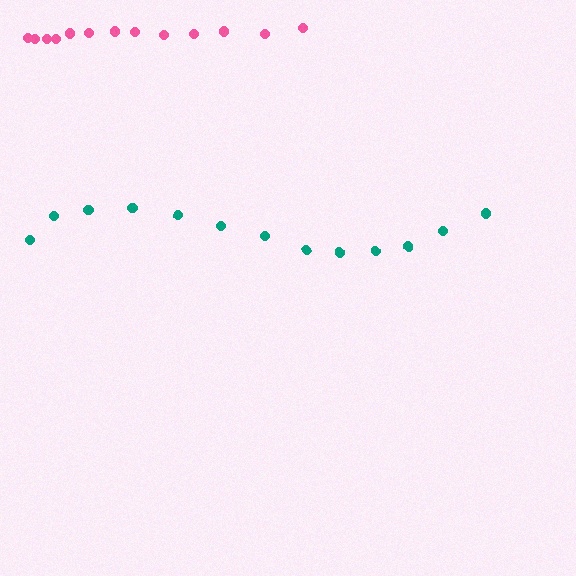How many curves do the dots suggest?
There are 2 distinct paths.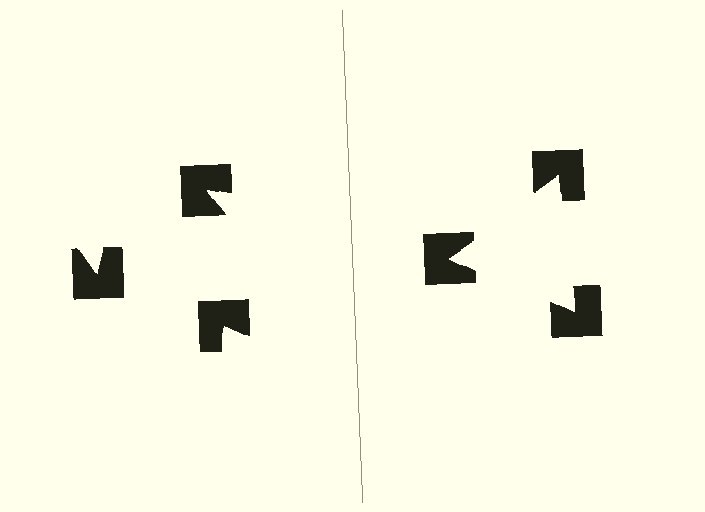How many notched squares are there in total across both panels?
6 — 3 on each side.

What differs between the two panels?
The notched squares are positioned identically on both sides; only the wedge orientations differ. On the right they align to a triangle; on the left they are misaligned.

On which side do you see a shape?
An illusory triangle appears on the right side. On the left side the wedge cuts are rotated, so no coherent shape forms.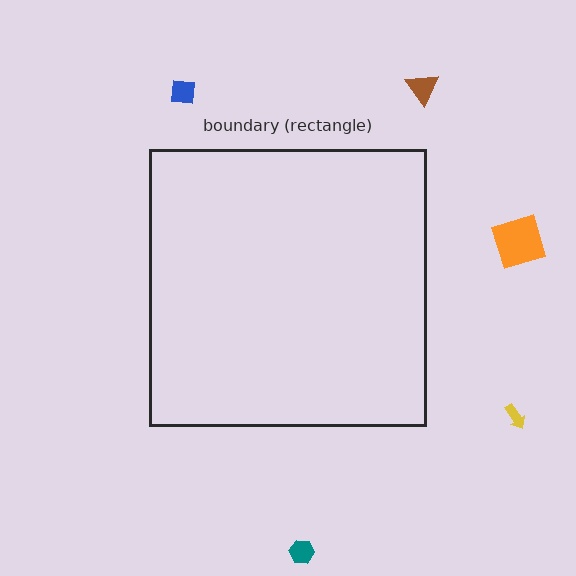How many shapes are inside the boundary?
0 inside, 5 outside.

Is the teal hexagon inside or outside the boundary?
Outside.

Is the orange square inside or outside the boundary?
Outside.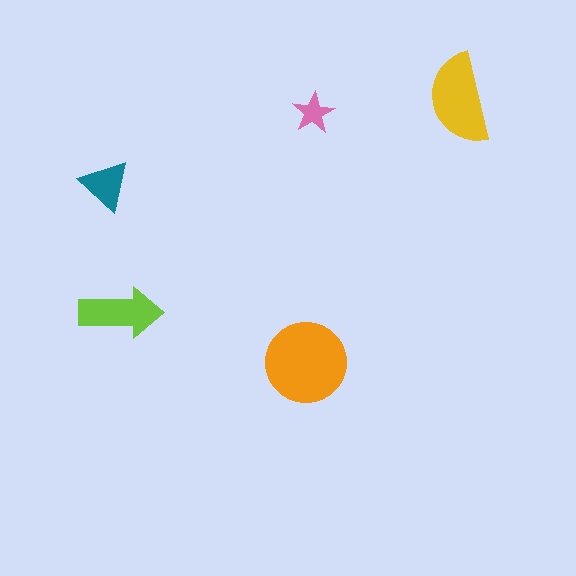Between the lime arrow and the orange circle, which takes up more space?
The orange circle.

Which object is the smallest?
The pink star.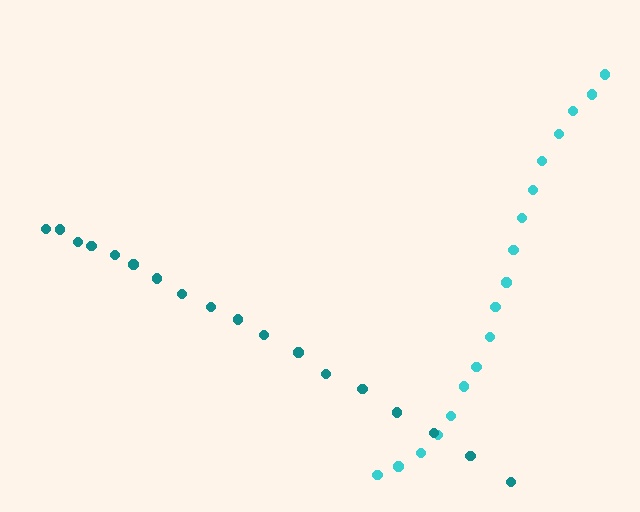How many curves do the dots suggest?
There are 2 distinct paths.